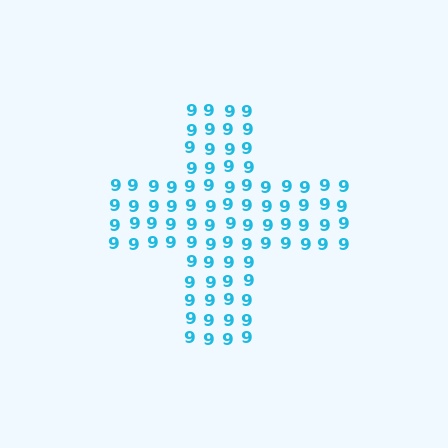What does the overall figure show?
The overall figure shows a cross.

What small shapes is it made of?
It is made of small digit 9's.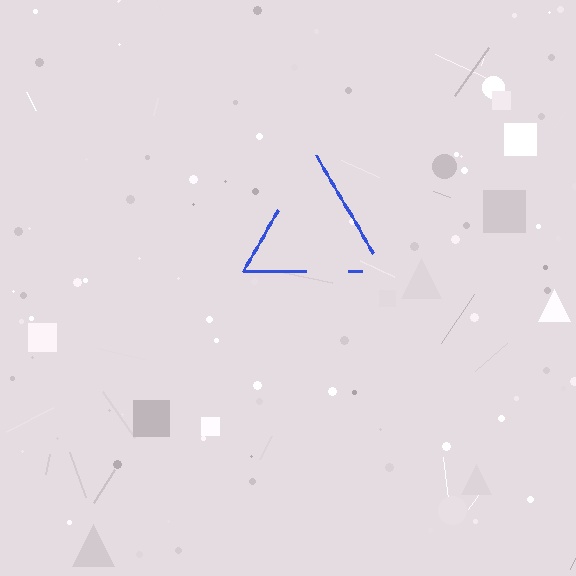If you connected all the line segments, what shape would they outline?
They would outline a triangle.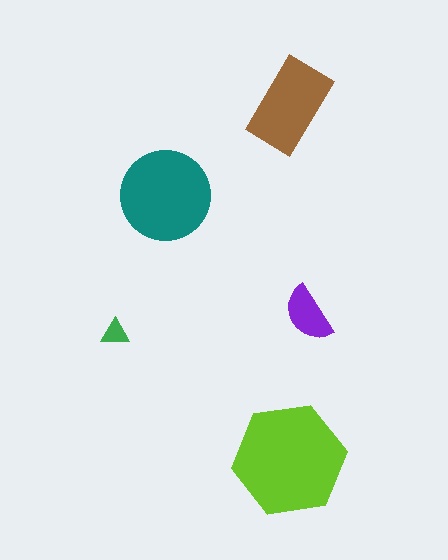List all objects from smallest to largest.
The green triangle, the purple semicircle, the brown rectangle, the teal circle, the lime hexagon.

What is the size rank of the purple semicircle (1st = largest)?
4th.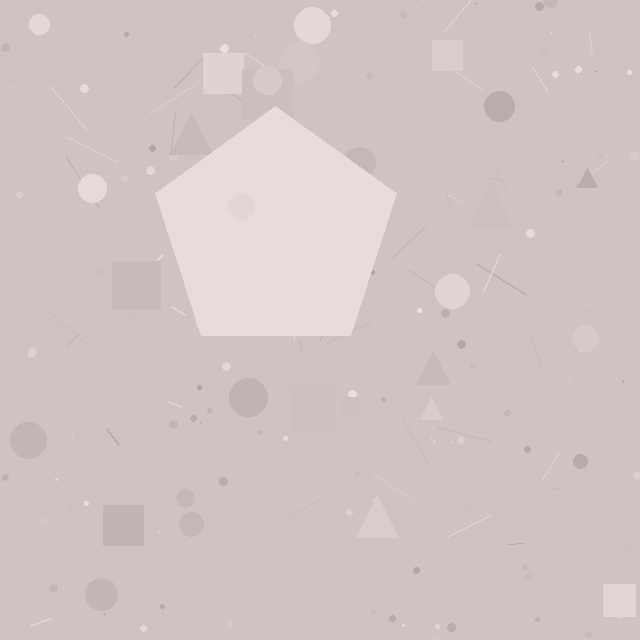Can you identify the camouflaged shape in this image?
The camouflaged shape is a pentagon.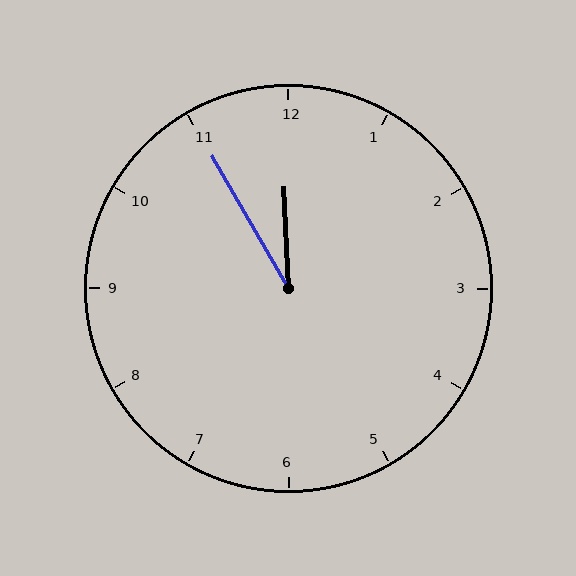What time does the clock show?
11:55.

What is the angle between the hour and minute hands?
Approximately 28 degrees.